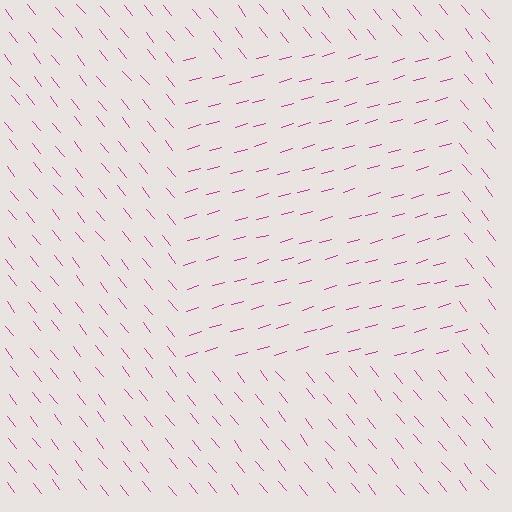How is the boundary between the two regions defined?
The boundary is defined purely by a change in line orientation (approximately 67 degrees difference). All lines are the same color and thickness.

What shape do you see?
I see a rectangle.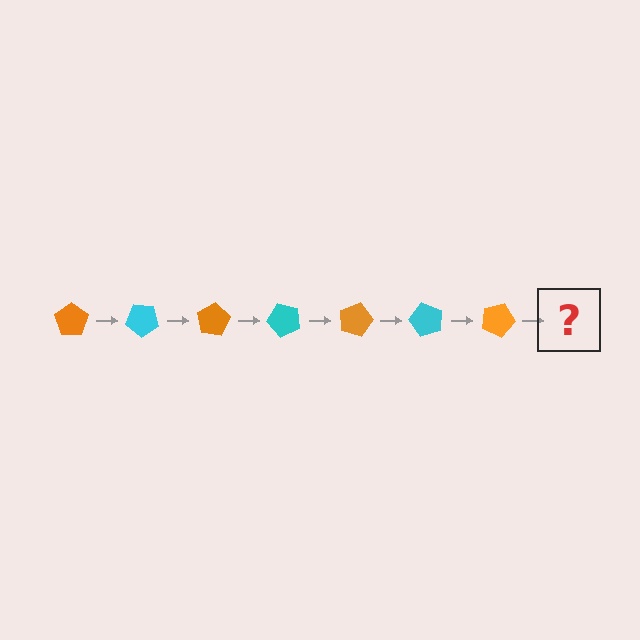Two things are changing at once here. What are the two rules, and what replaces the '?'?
The two rules are that it rotates 40 degrees each step and the color cycles through orange and cyan. The '?' should be a cyan pentagon, rotated 280 degrees from the start.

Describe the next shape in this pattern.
It should be a cyan pentagon, rotated 280 degrees from the start.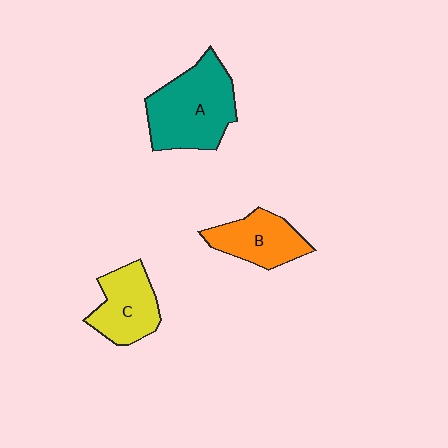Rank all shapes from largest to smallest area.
From largest to smallest: A (teal), C (yellow), B (orange).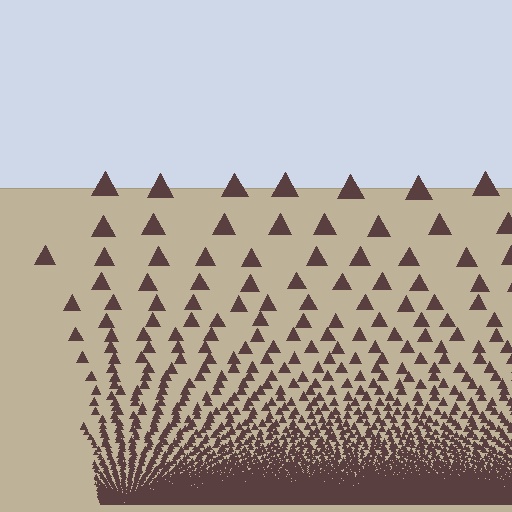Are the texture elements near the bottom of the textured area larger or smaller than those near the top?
Smaller. The gradient is inverted — elements near the bottom are smaller and denser.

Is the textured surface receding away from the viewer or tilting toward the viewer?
The surface appears to tilt toward the viewer. Texture elements get larger and sparser toward the top.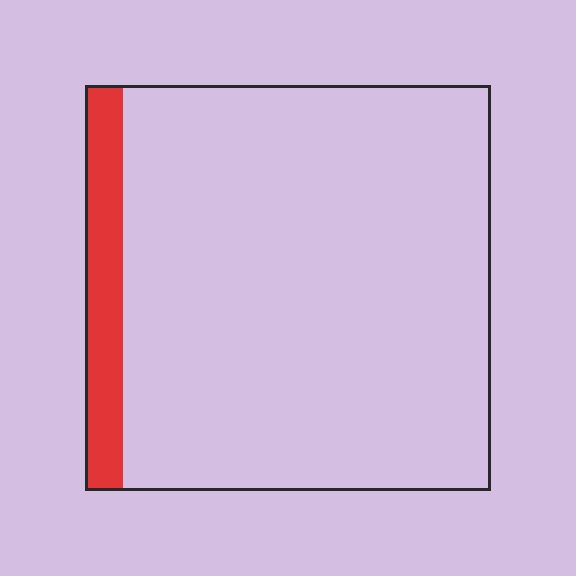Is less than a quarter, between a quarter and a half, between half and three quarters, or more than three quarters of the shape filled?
Less than a quarter.